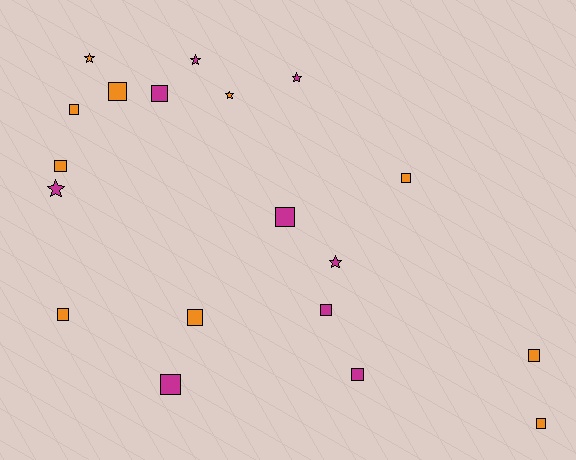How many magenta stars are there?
There are 4 magenta stars.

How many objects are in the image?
There are 19 objects.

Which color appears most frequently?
Orange, with 10 objects.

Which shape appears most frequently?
Square, with 13 objects.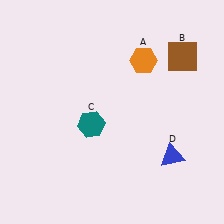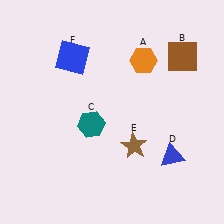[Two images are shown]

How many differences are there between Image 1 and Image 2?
There are 2 differences between the two images.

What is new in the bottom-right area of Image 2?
A brown star (E) was added in the bottom-right area of Image 2.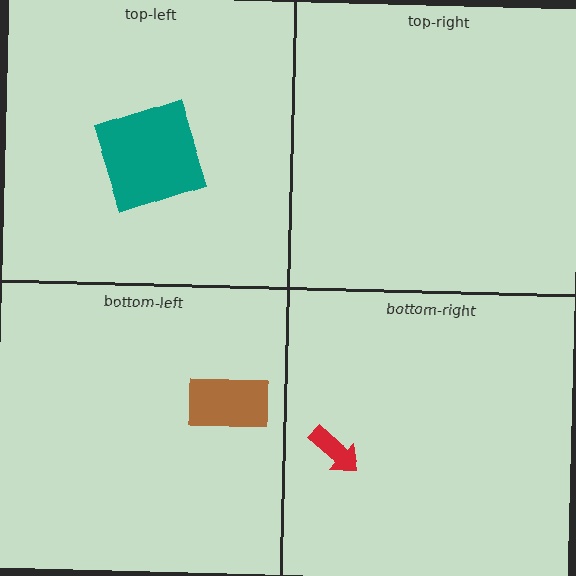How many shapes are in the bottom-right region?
1.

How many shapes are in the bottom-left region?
1.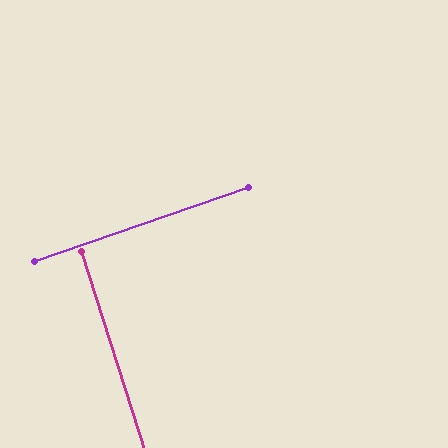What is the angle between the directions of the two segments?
Approximately 88 degrees.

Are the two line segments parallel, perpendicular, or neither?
Perpendicular — they meet at approximately 88°.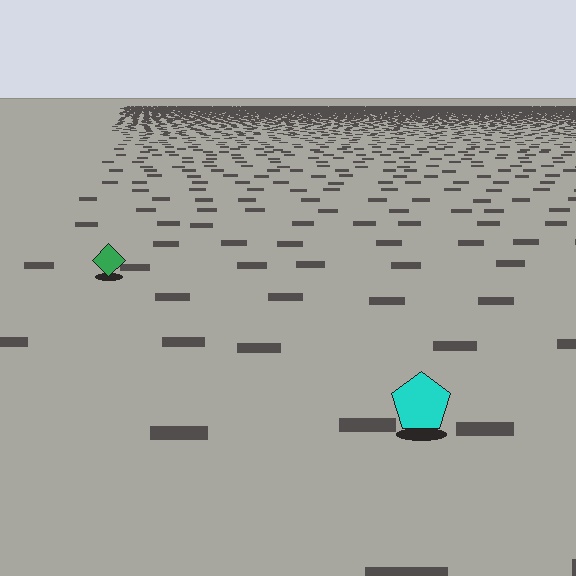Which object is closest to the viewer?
The cyan pentagon is closest. The texture marks near it are larger and more spread out.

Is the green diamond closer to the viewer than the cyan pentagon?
No. The cyan pentagon is closer — you can tell from the texture gradient: the ground texture is coarser near it.